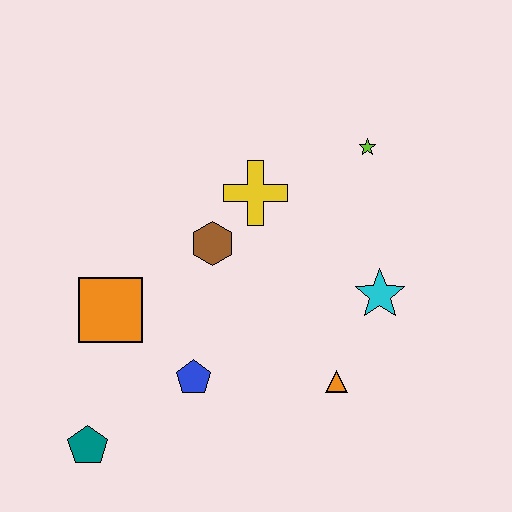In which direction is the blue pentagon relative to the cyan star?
The blue pentagon is to the left of the cyan star.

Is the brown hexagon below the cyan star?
No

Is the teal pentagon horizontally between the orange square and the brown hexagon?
No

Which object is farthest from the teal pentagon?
The lime star is farthest from the teal pentagon.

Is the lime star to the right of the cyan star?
No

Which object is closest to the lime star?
The yellow cross is closest to the lime star.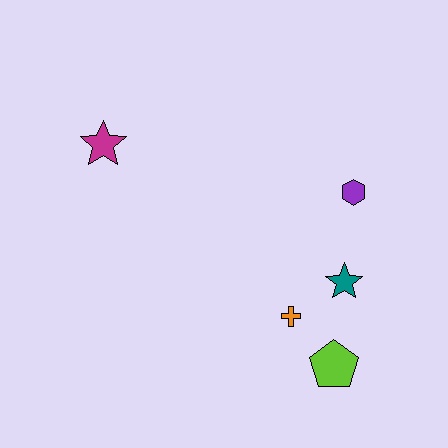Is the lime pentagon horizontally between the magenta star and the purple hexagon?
Yes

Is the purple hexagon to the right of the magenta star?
Yes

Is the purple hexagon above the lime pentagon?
Yes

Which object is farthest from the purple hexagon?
The magenta star is farthest from the purple hexagon.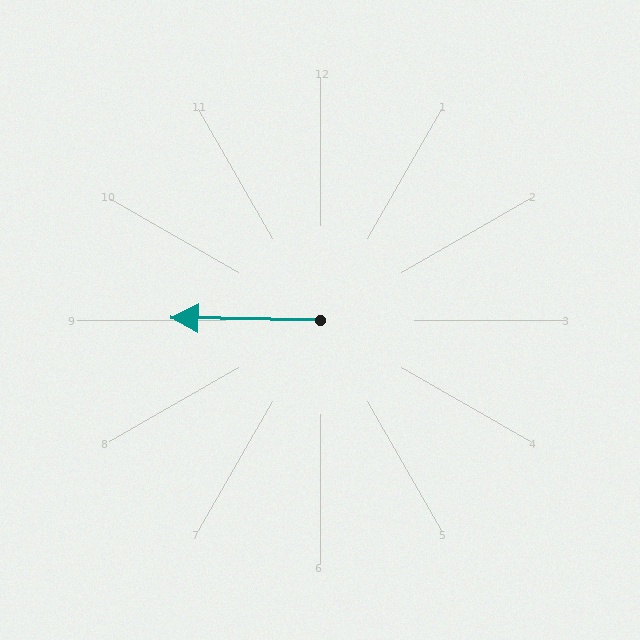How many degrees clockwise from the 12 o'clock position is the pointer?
Approximately 271 degrees.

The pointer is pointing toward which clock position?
Roughly 9 o'clock.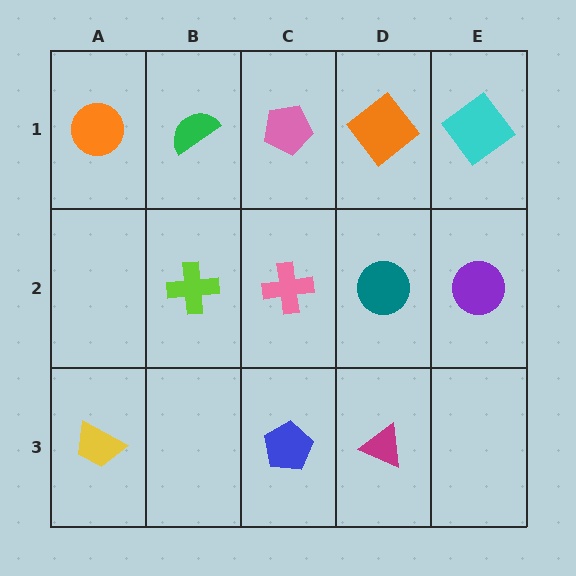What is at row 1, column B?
A green semicircle.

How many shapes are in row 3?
3 shapes.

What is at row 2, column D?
A teal circle.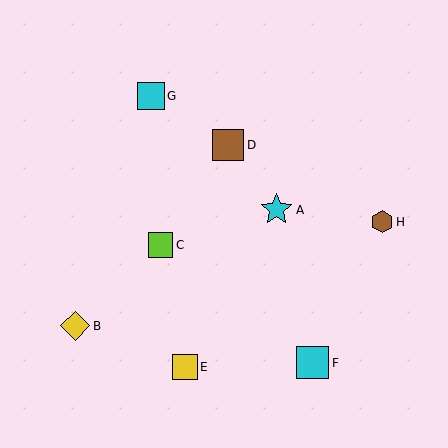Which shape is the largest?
The cyan square (labeled F) is the largest.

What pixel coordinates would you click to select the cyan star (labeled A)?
Click at (276, 210) to select the cyan star A.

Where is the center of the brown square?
The center of the brown square is at (228, 145).